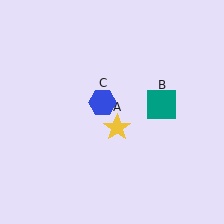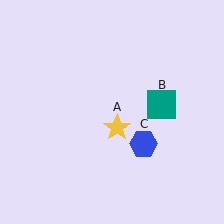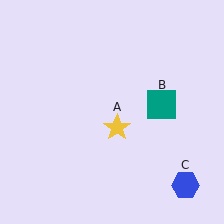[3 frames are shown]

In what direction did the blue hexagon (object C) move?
The blue hexagon (object C) moved down and to the right.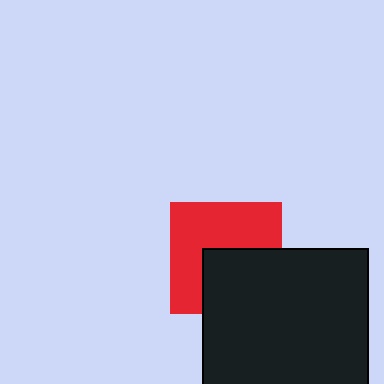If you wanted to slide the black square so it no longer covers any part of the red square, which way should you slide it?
Slide it toward the lower-right — that is the most direct way to separate the two shapes.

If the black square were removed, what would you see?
You would see the complete red square.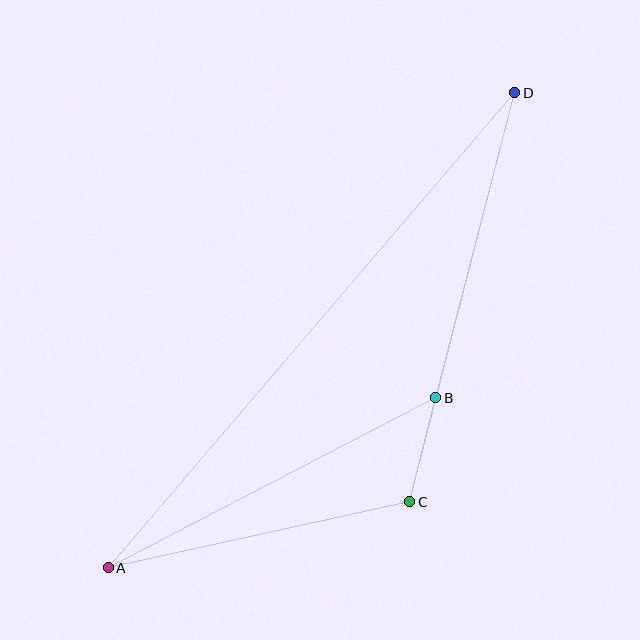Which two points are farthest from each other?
Points A and D are farthest from each other.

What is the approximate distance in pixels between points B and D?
The distance between B and D is approximately 315 pixels.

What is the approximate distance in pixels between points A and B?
The distance between A and B is approximately 369 pixels.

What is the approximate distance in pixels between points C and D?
The distance between C and D is approximately 422 pixels.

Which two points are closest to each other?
Points B and C are closest to each other.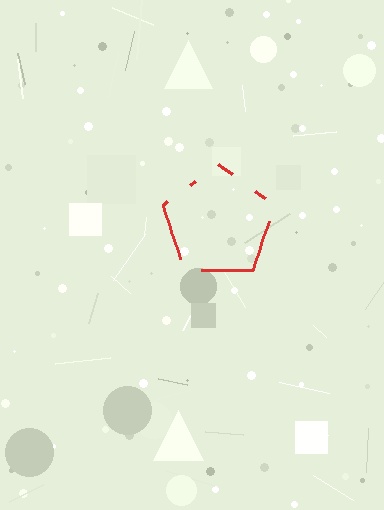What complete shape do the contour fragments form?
The contour fragments form a pentagon.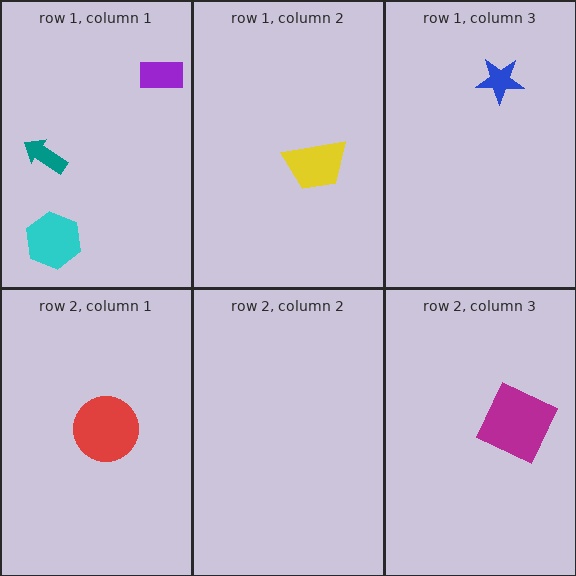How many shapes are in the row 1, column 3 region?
1.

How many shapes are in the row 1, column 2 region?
1.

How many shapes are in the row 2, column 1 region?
1.